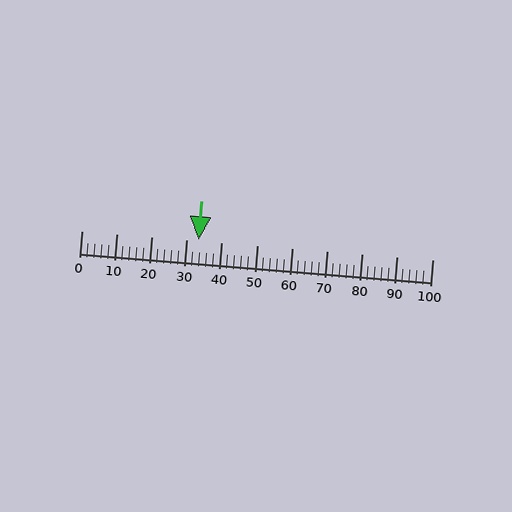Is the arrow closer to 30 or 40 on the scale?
The arrow is closer to 30.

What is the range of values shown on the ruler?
The ruler shows values from 0 to 100.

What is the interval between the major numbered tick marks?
The major tick marks are spaced 10 units apart.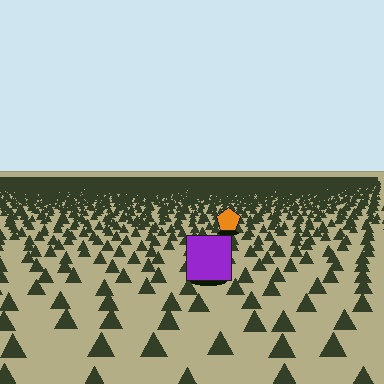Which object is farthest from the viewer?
The orange pentagon is farthest from the viewer. It appears smaller and the ground texture around it is denser.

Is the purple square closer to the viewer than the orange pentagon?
Yes. The purple square is closer — you can tell from the texture gradient: the ground texture is coarser near it.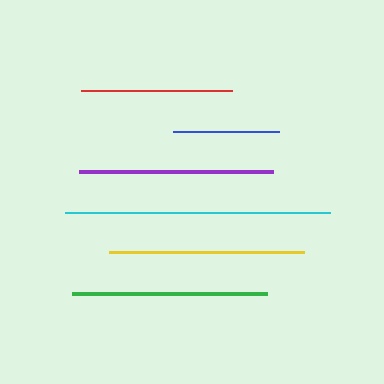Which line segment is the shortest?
The blue line is the shortest at approximately 107 pixels.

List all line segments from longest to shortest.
From longest to shortest: cyan, green, yellow, purple, red, blue.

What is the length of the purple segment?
The purple segment is approximately 194 pixels long.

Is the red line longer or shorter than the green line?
The green line is longer than the red line.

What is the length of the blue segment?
The blue segment is approximately 107 pixels long.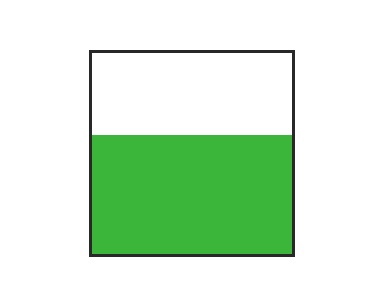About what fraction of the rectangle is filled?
About three fifths (3/5).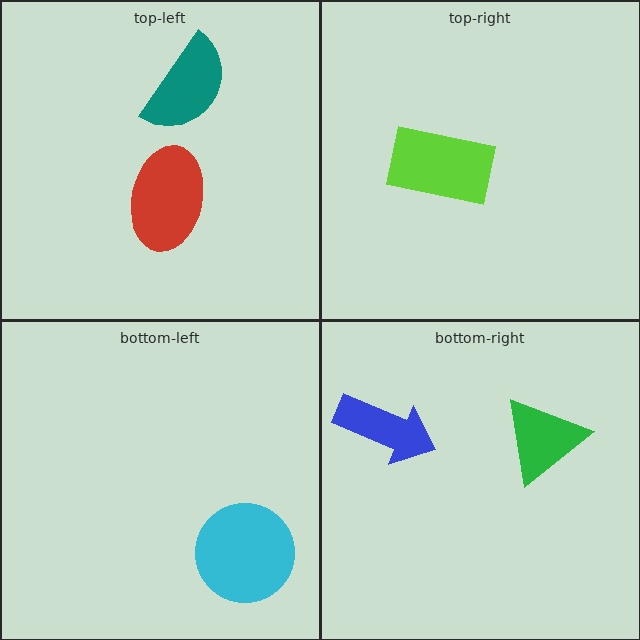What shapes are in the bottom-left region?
The cyan circle.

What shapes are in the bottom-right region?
The green triangle, the blue arrow.